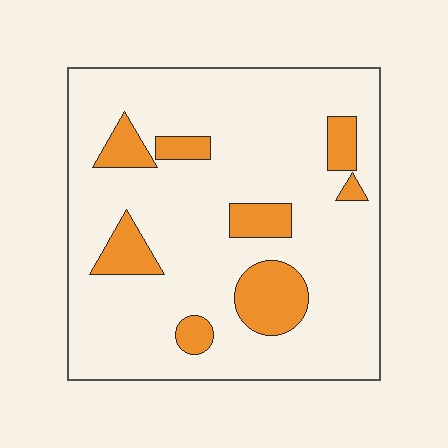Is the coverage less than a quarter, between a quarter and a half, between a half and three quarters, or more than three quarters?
Less than a quarter.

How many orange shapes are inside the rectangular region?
8.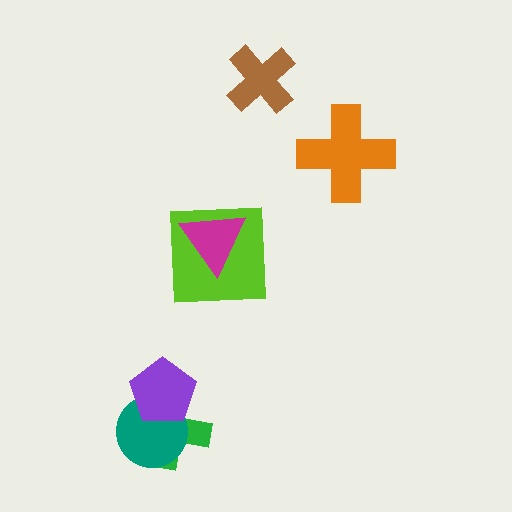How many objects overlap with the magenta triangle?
1 object overlaps with the magenta triangle.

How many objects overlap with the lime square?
1 object overlaps with the lime square.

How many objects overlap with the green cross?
2 objects overlap with the green cross.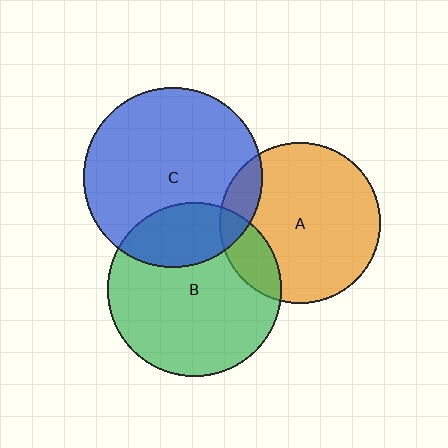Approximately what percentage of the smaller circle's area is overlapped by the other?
Approximately 15%.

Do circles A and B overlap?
Yes.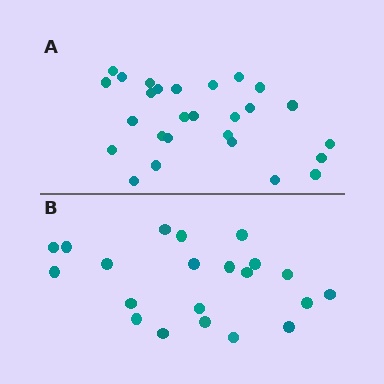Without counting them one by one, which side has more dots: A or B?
Region A (the top region) has more dots.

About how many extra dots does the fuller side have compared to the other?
Region A has about 6 more dots than region B.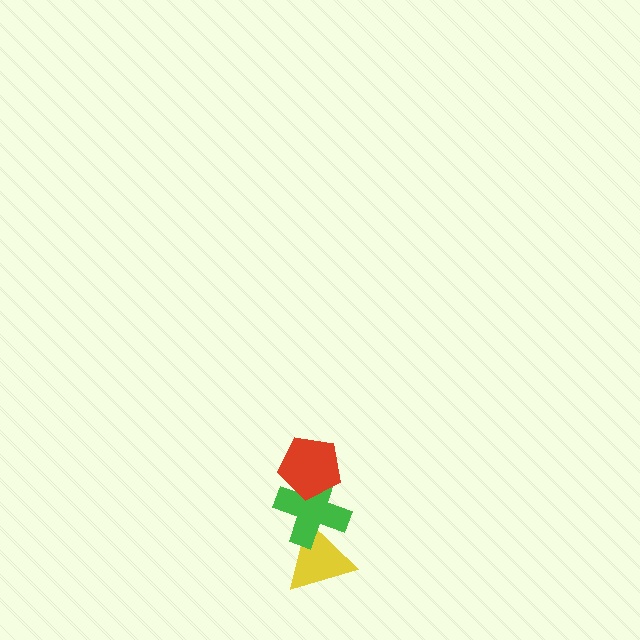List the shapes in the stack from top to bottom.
From top to bottom: the red pentagon, the green cross, the yellow triangle.